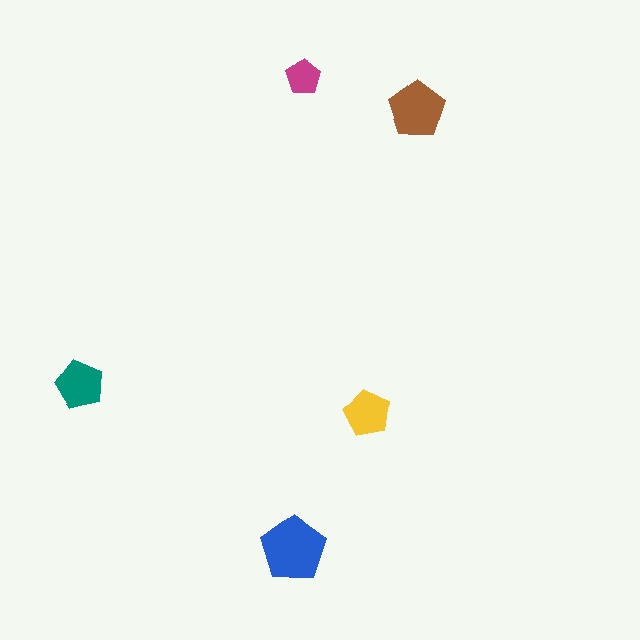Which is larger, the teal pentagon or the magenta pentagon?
The teal one.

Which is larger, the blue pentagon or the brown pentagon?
The blue one.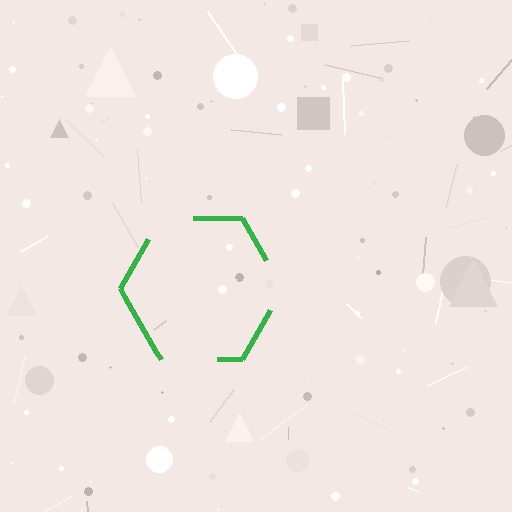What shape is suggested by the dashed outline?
The dashed outline suggests a hexagon.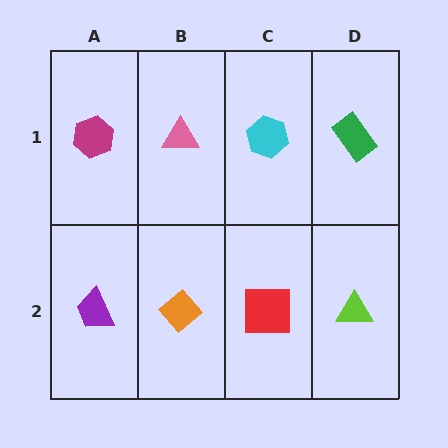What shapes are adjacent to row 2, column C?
A cyan hexagon (row 1, column C), an orange diamond (row 2, column B), a lime triangle (row 2, column D).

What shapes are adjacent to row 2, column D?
A green rectangle (row 1, column D), a red square (row 2, column C).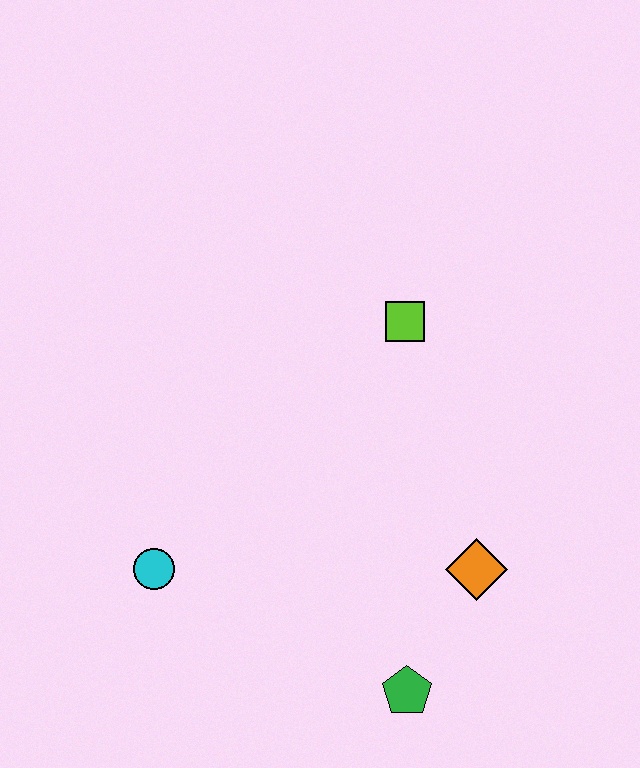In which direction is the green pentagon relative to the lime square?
The green pentagon is below the lime square.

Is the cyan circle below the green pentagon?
No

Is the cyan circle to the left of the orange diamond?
Yes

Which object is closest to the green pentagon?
The orange diamond is closest to the green pentagon.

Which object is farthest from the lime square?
The green pentagon is farthest from the lime square.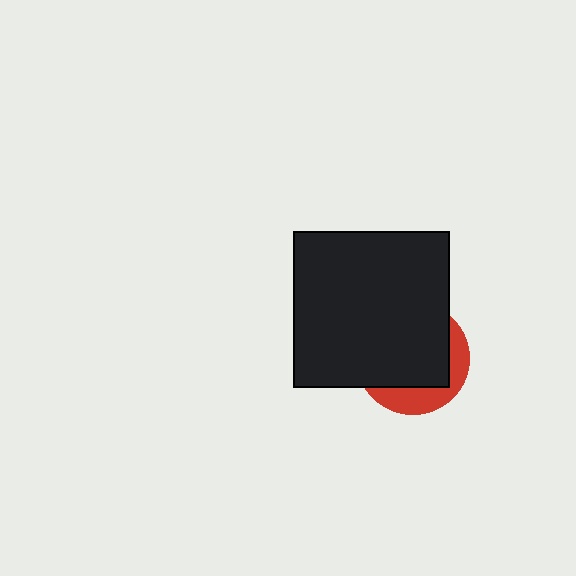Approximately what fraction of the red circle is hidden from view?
Roughly 70% of the red circle is hidden behind the black square.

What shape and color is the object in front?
The object in front is a black square.